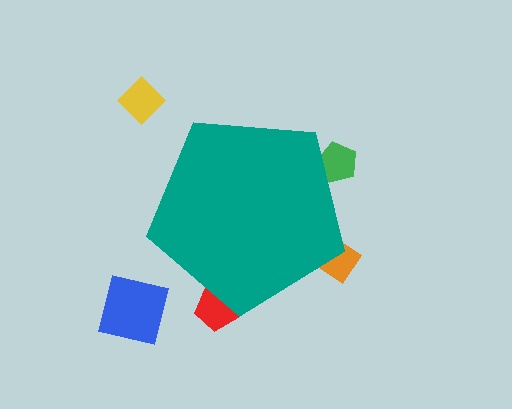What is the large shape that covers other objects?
A teal pentagon.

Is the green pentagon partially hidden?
Yes, the green pentagon is partially hidden behind the teal pentagon.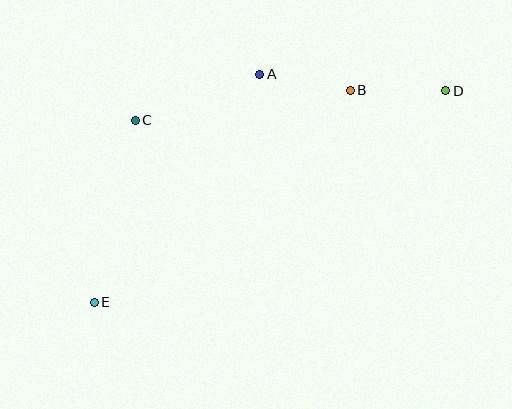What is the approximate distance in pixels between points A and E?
The distance between A and E is approximately 282 pixels.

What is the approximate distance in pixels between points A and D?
The distance between A and D is approximately 187 pixels.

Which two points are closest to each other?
Points A and B are closest to each other.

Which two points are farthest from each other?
Points D and E are farthest from each other.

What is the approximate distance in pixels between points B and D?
The distance between B and D is approximately 96 pixels.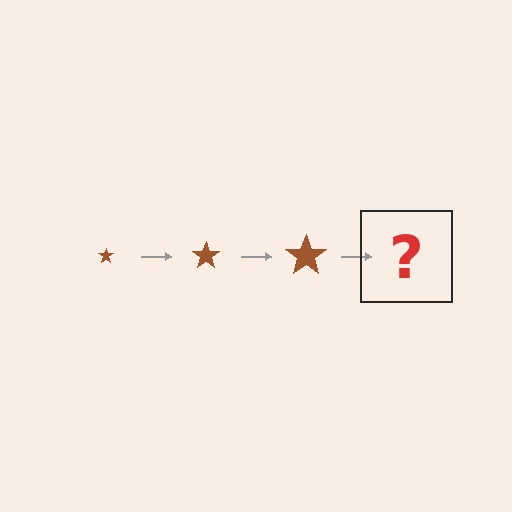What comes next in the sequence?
The next element should be a brown star, larger than the previous one.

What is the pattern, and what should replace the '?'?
The pattern is that the star gets progressively larger each step. The '?' should be a brown star, larger than the previous one.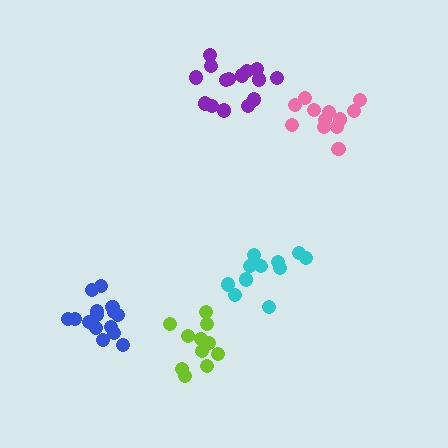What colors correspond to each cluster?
The clusters are colored: cyan, blue, pink, purple, lime.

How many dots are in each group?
Group 1: 11 dots, Group 2: 15 dots, Group 3: 12 dots, Group 4: 15 dots, Group 5: 12 dots (65 total).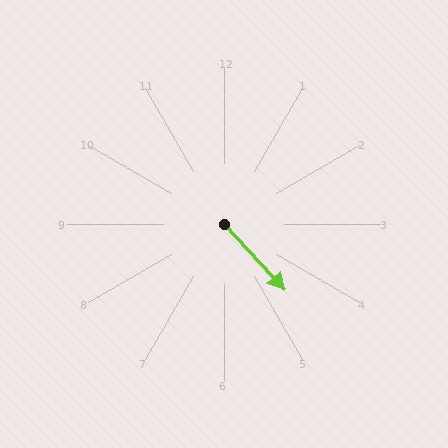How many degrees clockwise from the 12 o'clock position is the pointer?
Approximately 137 degrees.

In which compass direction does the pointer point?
Southeast.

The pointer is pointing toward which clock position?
Roughly 5 o'clock.